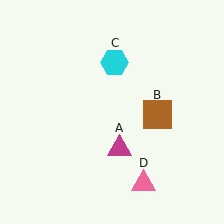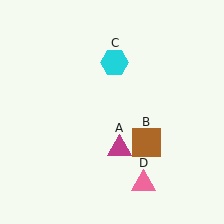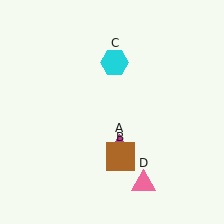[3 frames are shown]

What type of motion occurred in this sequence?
The brown square (object B) rotated clockwise around the center of the scene.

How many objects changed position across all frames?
1 object changed position: brown square (object B).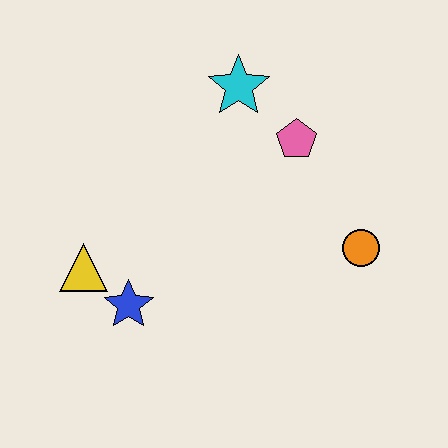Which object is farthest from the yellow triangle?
The orange circle is farthest from the yellow triangle.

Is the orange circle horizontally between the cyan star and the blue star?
No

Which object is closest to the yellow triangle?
The blue star is closest to the yellow triangle.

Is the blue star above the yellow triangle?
No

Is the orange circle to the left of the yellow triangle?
No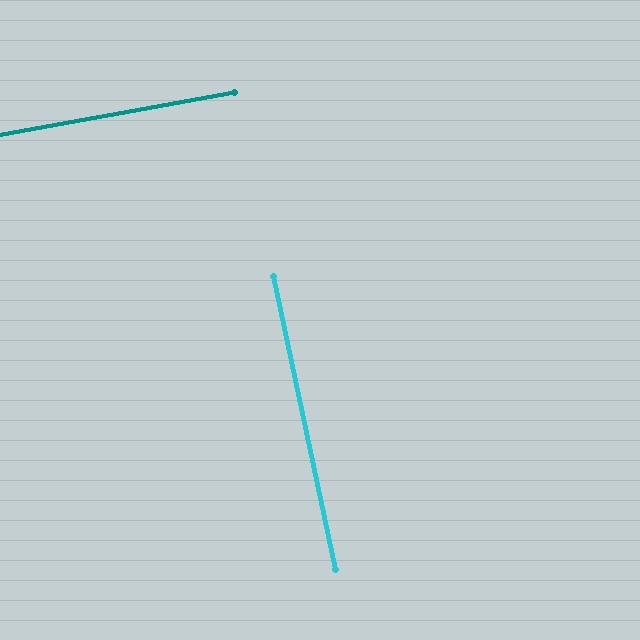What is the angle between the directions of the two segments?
Approximately 88 degrees.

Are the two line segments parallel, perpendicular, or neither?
Perpendicular — they meet at approximately 88°.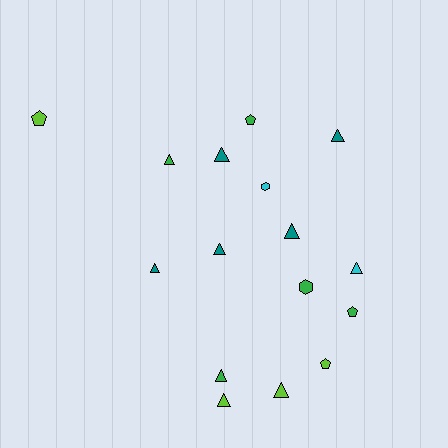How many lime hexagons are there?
There are no lime hexagons.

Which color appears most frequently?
Green, with 5 objects.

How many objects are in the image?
There are 16 objects.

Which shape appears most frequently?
Triangle, with 10 objects.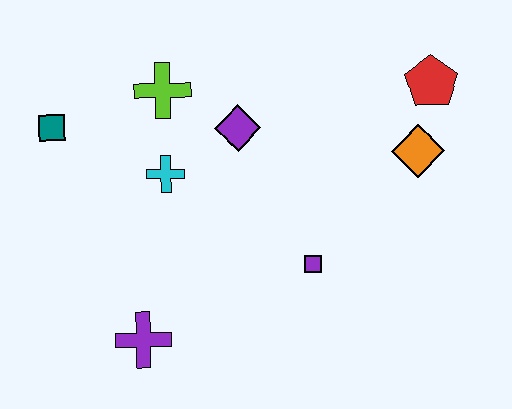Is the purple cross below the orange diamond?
Yes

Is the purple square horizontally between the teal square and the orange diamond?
Yes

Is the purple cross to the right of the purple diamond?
No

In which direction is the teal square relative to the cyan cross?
The teal square is to the left of the cyan cross.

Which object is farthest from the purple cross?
The red pentagon is farthest from the purple cross.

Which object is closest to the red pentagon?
The orange diamond is closest to the red pentagon.